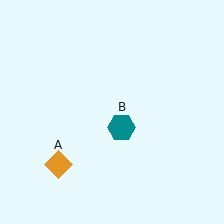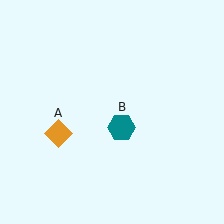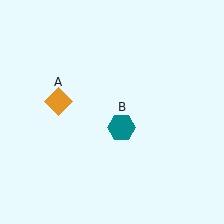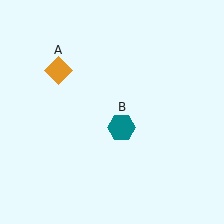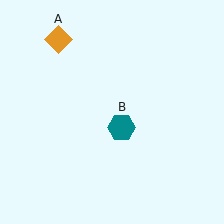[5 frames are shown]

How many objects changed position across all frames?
1 object changed position: orange diamond (object A).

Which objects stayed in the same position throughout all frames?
Teal hexagon (object B) remained stationary.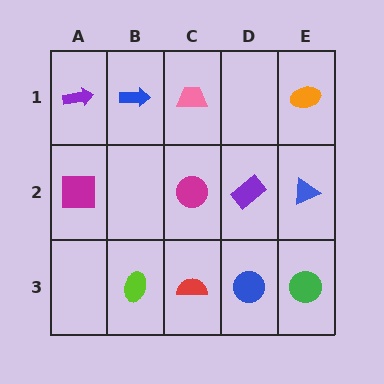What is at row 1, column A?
A purple arrow.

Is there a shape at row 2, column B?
No, that cell is empty.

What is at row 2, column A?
A magenta square.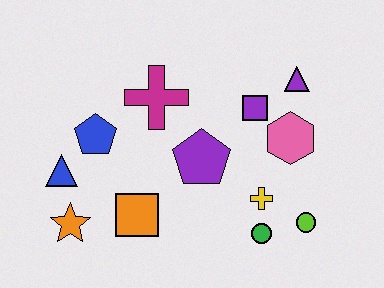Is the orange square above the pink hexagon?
No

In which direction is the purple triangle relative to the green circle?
The purple triangle is above the green circle.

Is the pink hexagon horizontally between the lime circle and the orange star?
Yes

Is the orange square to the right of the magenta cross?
No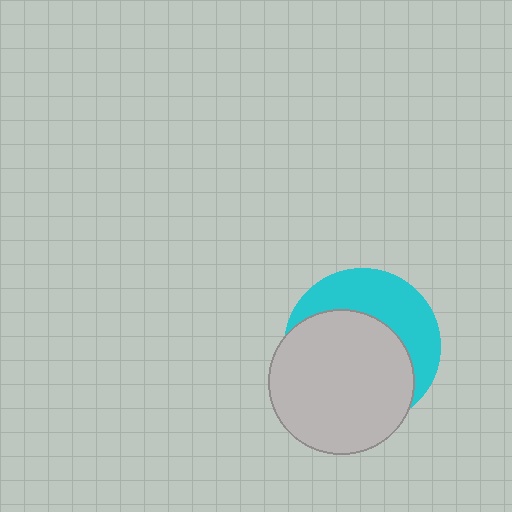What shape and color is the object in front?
The object in front is a light gray circle.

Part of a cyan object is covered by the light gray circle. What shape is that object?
It is a circle.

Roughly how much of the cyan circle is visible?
A small part of it is visible (roughly 39%).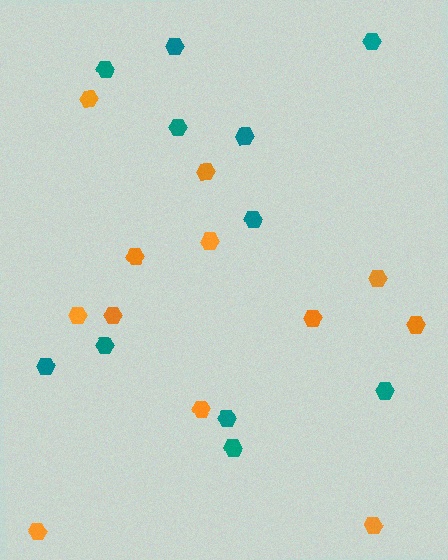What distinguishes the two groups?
There are 2 groups: one group of orange hexagons (12) and one group of teal hexagons (11).